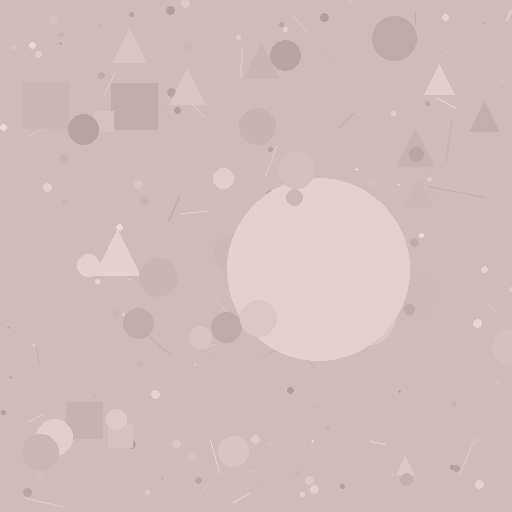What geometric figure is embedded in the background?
A circle is embedded in the background.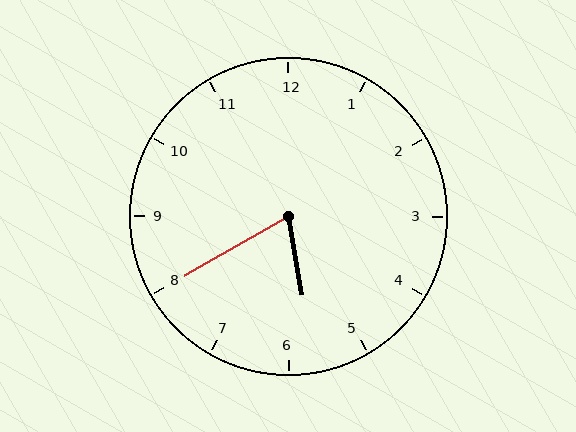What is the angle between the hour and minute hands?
Approximately 70 degrees.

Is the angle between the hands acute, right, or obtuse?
It is acute.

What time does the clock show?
5:40.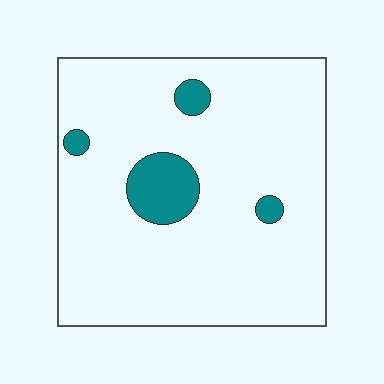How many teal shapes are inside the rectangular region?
4.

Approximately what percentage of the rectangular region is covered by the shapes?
Approximately 10%.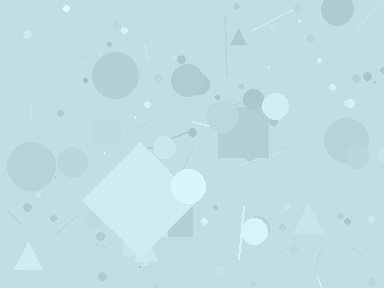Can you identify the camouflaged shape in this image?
The camouflaged shape is a diamond.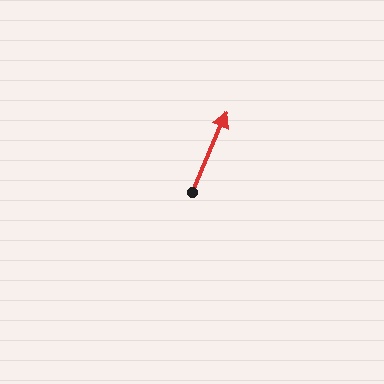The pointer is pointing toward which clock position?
Roughly 1 o'clock.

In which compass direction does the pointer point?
Northeast.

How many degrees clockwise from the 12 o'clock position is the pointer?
Approximately 23 degrees.